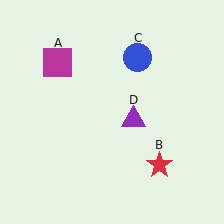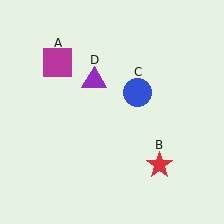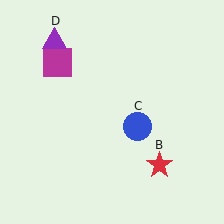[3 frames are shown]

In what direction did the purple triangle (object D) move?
The purple triangle (object D) moved up and to the left.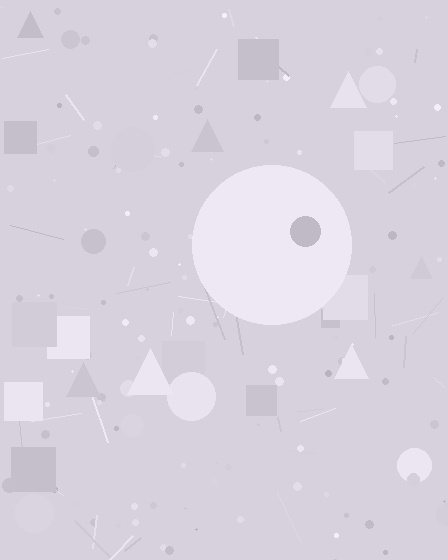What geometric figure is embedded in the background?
A circle is embedded in the background.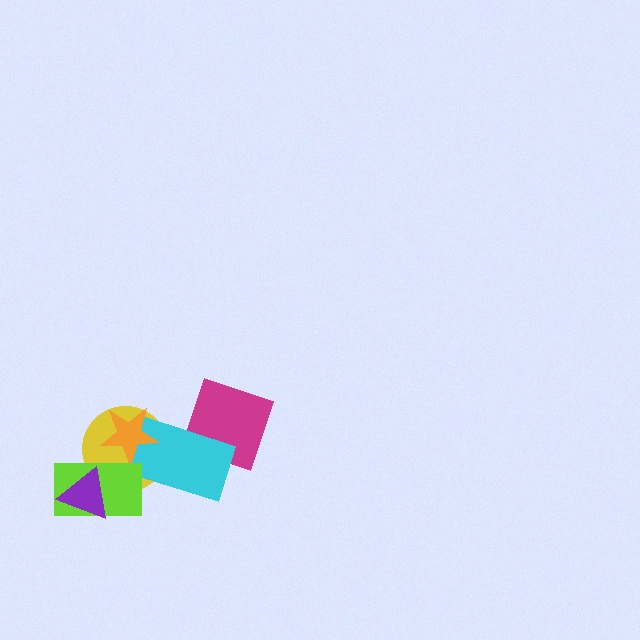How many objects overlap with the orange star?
3 objects overlap with the orange star.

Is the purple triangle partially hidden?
No, no other shape covers it.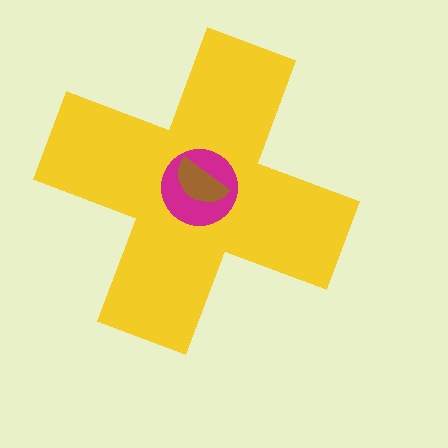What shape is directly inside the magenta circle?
The brown semicircle.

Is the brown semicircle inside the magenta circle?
Yes.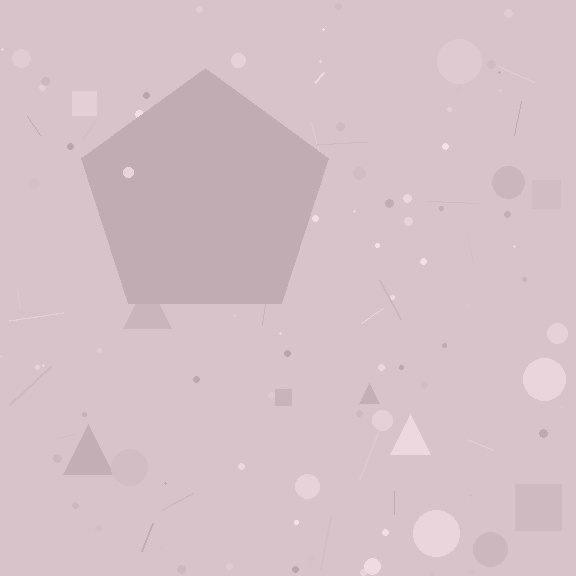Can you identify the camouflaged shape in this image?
The camouflaged shape is a pentagon.